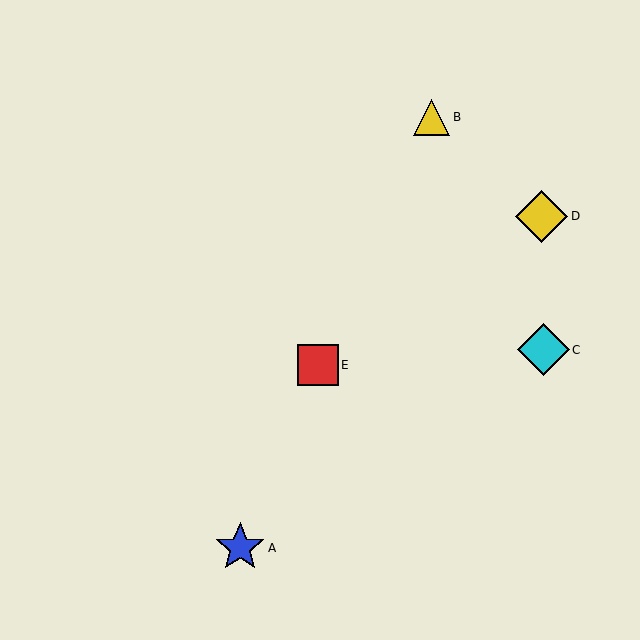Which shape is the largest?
The yellow diamond (labeled D) is the largest.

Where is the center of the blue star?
The center of the blue star is at (240, 548).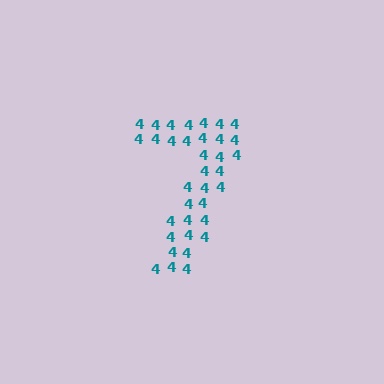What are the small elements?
The small elements are digit 4's.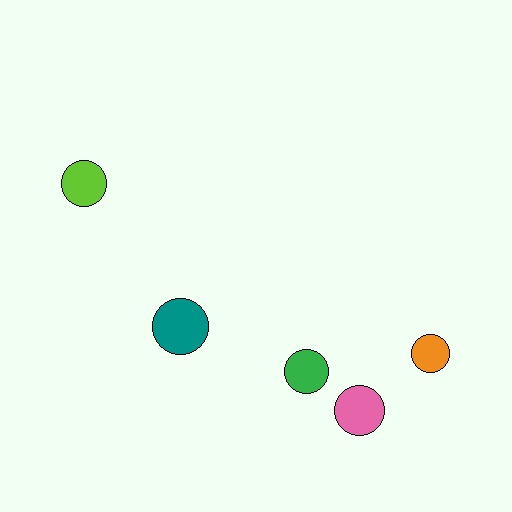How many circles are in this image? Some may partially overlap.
There are 5 circles.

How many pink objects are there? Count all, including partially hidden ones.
There is 1 pink object.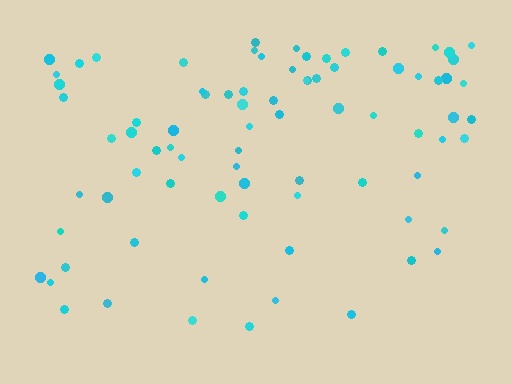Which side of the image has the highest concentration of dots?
The top.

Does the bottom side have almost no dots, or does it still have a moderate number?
Still a moderate number, just noticeably fewer than the top.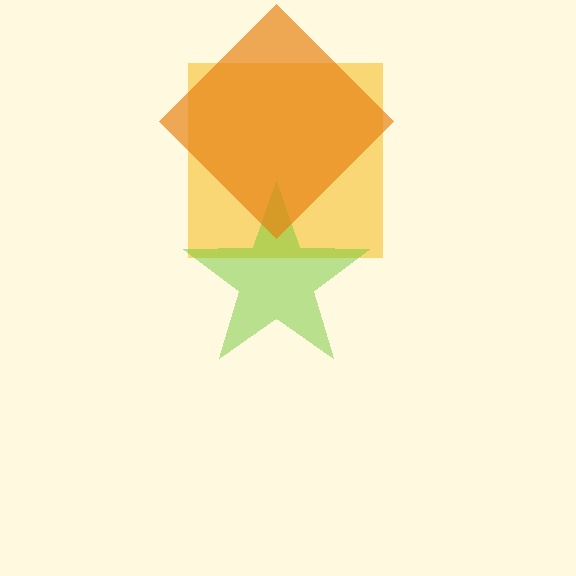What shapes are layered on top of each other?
The layered shapes are: a yellow square, a lime star, an orange diamond.